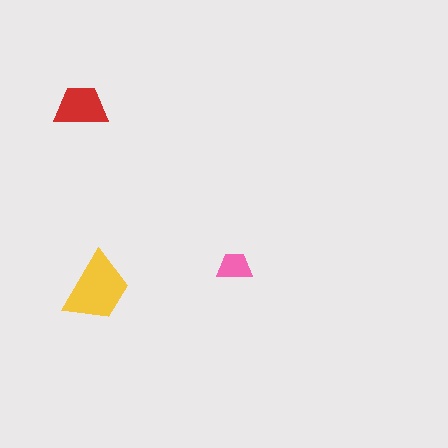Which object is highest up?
The red trapezoid is topmost.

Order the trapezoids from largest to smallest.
the yellow one, the red one, the pink one.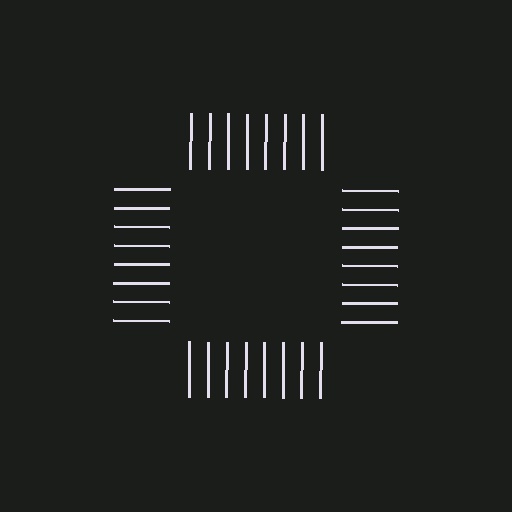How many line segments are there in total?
32 — 8 along each of the 4 edges.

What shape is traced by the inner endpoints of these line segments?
An illusory square — the line segments terminate on its edges but no continuous stroke is drawn.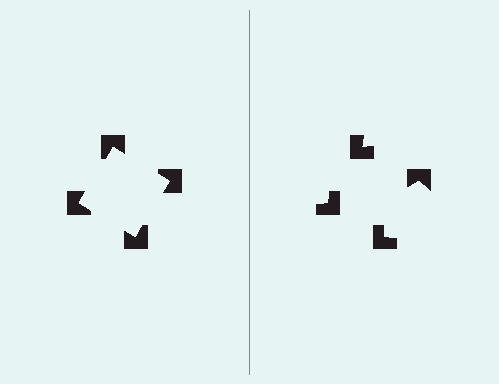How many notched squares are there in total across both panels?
8 — 4 on each side.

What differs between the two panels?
The notched squares are positioned identically on both sides; only the wedge orientations differ. On the left they align to a square; on the right they are misaligned.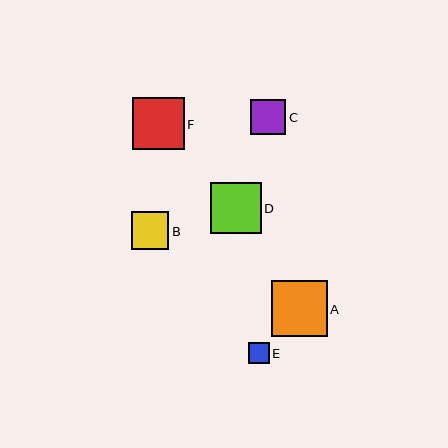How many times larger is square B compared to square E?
Square B is approximately 1.7 times the size of square E.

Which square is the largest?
Square A is the largest with a size of approximately 56 pixels.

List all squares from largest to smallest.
From largest to smallest: A, F, D, B, C, E.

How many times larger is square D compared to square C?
Square D is approximately 1.4 times the size of square C.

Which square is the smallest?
Square E is the smallest with a size of approximately 21 pixels.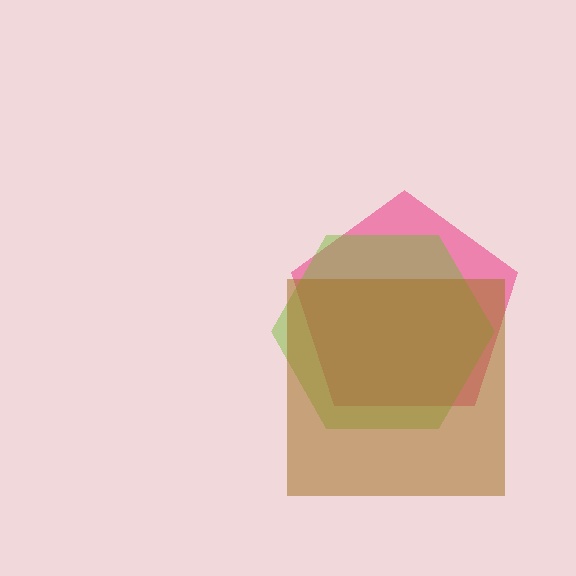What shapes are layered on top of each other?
The layered shapes are: a pink pentagon, a lime hexagon, a brown square.